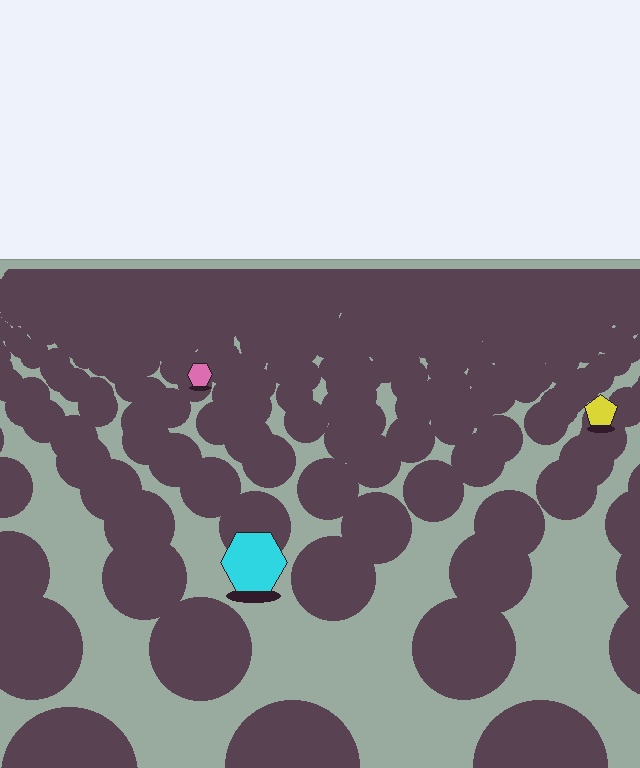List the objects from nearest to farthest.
From nearest to farthest: the cyan hexagon, the yellow pentagon, the pink hexagon.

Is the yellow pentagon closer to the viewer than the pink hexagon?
Yes. The yellow pentagon is closer — you can tell from the texture gradient: the ground texture is coarser near it.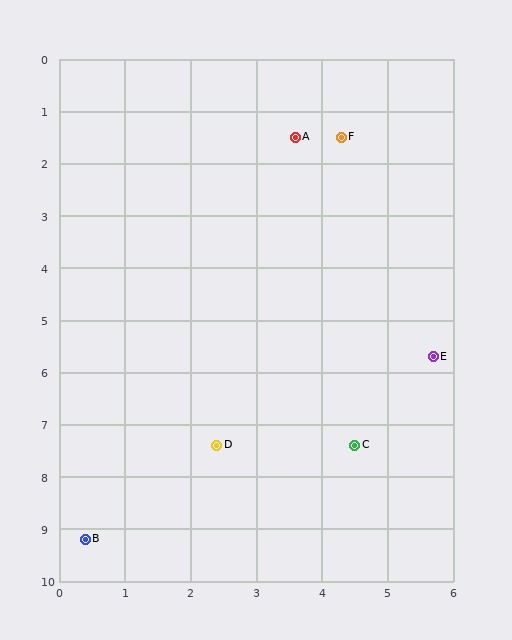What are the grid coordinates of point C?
Point C is at approximately (4.5, 7.4).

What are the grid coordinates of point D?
Point D is at approximately (2.4, 7.4).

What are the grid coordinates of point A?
Point A is at approximately (3.6, 1.5).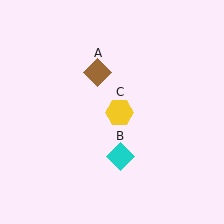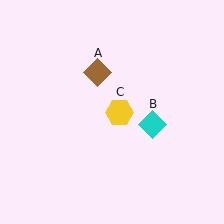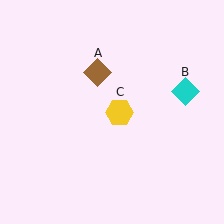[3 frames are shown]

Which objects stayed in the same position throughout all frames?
Brown diamond (object A) and yellow hexagon (object C) remained stationary.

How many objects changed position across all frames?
1 object changed position: cyan diamond (object B).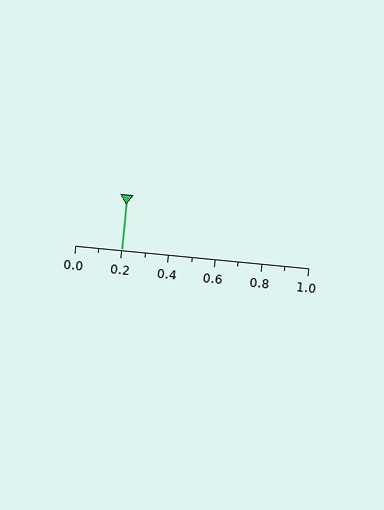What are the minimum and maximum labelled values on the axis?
The axis runs from 0.0 to 1.0.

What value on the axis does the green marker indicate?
The marker indicates approximately 0.2.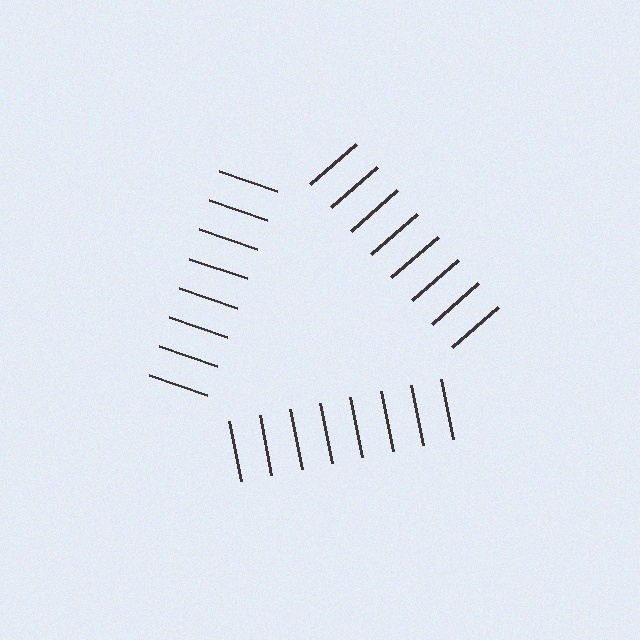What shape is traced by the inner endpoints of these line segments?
An illusory triangle — the line segments terminate on its edges but no continuous stroke is drawn.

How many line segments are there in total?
24 — 8 along each of the 3 edges.